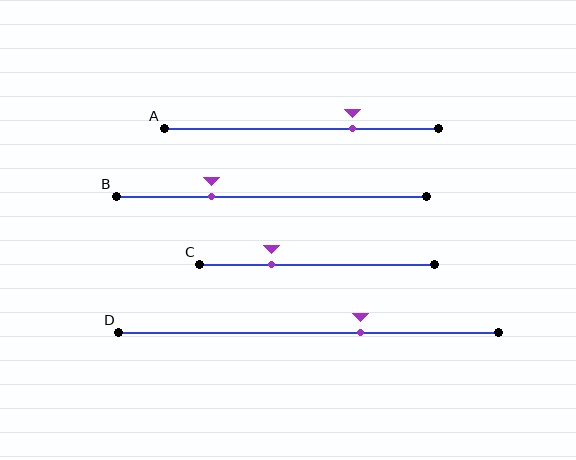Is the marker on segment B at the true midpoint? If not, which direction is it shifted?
No, the marker on segment B is shifted to the left by about 19% of the segment length.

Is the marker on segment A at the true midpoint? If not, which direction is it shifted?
No, the marker on segment A is shifted to the right by about 19% of the segment length.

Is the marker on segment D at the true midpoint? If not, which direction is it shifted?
No, the marker on segment D is shifted to the right by about 14% of the segment length.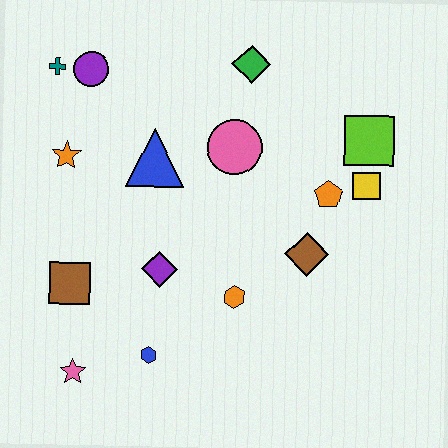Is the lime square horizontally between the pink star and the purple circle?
No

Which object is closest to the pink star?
The blue hexagon is closest to the pink star.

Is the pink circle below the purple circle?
Yes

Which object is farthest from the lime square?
The pink star is farthest from the lime square.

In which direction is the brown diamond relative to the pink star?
The brown diamond is to the right of the pink star.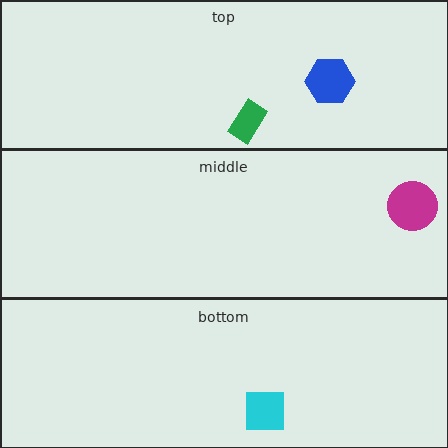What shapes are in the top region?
The blue hexagon, the green rectangle.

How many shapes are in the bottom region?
1.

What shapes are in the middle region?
The magenta circle.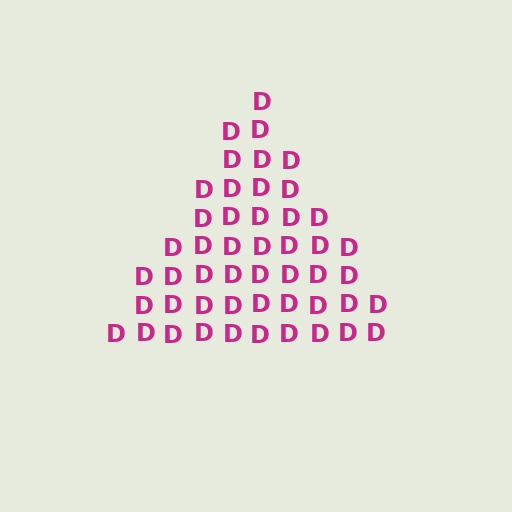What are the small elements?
The small elements are letter D's.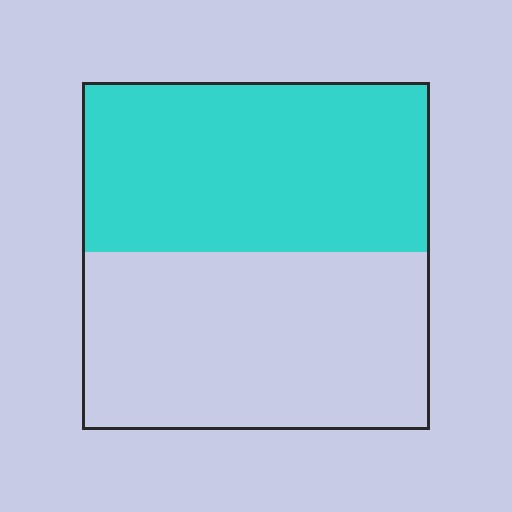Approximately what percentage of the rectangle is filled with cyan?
Approximately 50%.